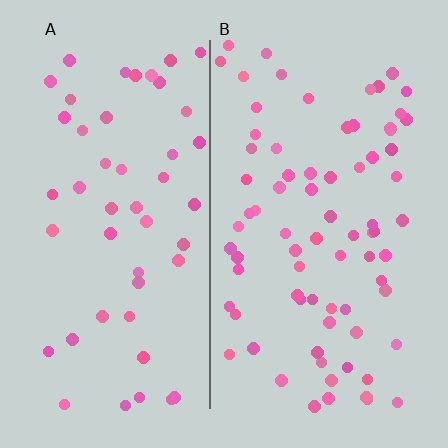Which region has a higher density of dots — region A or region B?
B (the right).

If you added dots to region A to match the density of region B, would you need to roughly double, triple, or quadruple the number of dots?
Approximately double.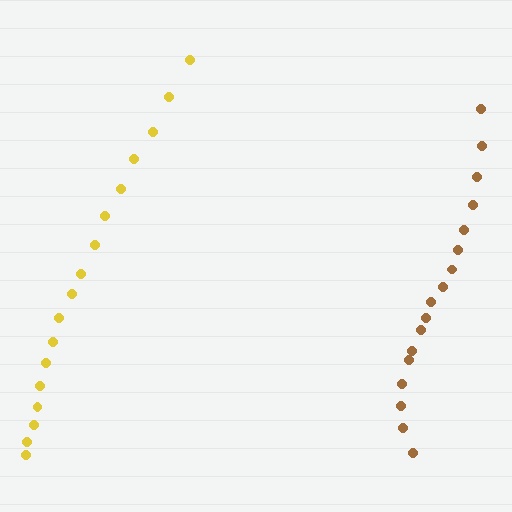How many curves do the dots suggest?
There are 2 distinct paths.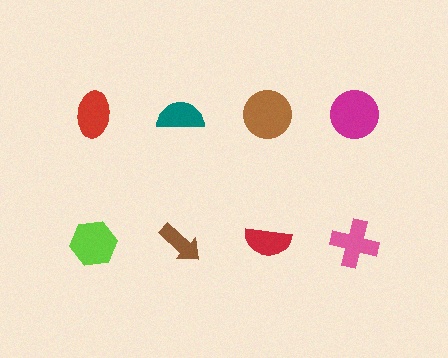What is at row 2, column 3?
A red semicircle.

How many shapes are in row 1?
4 shapes.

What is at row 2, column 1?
A lime hexagon.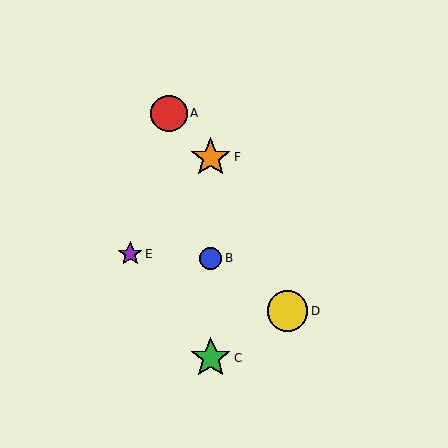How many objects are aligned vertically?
3 objects (B, C, F) are aligned vertically.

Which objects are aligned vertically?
Objects B, C, F are aligned vertically.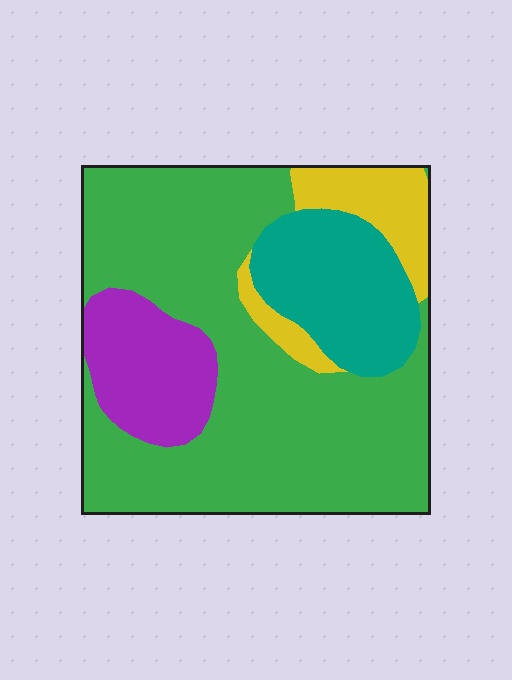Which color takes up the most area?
Green, at roughly 60%.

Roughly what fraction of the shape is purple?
Purple covers about 15% of the shape.